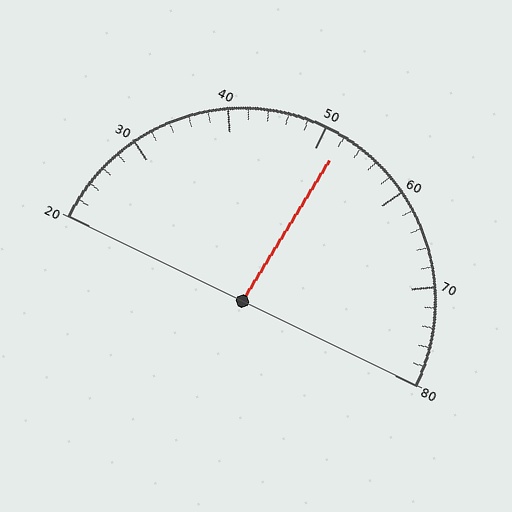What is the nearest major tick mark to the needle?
The nearest major tick mark is 50.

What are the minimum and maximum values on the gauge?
The gauge ranges from 20 to 80.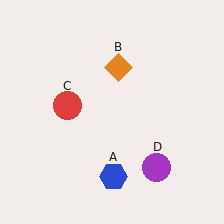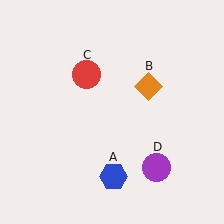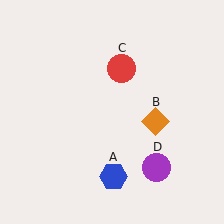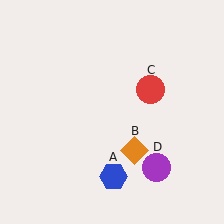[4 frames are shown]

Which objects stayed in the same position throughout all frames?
Blue hexagon (object A) and purple circle (object D) remained stationary.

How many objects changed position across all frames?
2 objects changed position: orange diamond (object B), red circle (object C).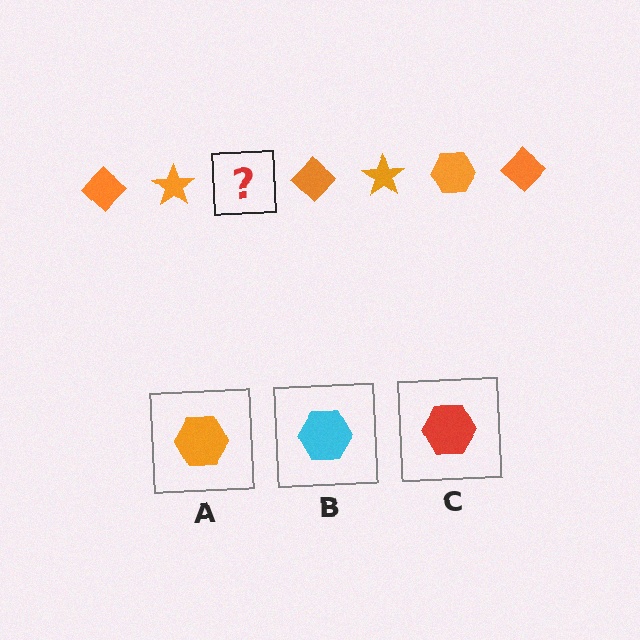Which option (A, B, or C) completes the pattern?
A.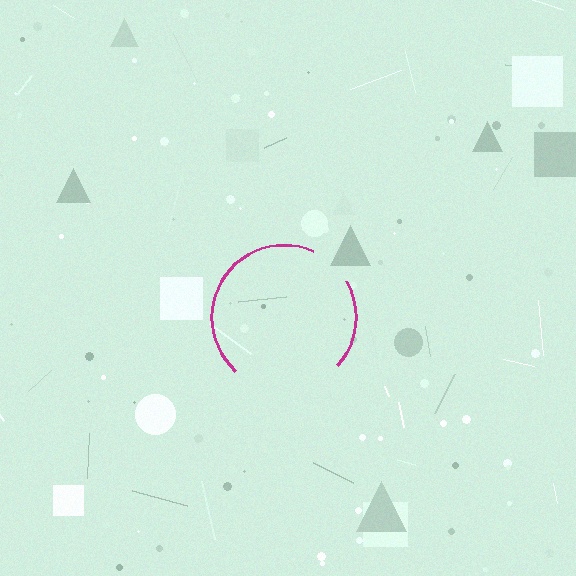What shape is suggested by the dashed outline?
The dashed outline suggests a circle.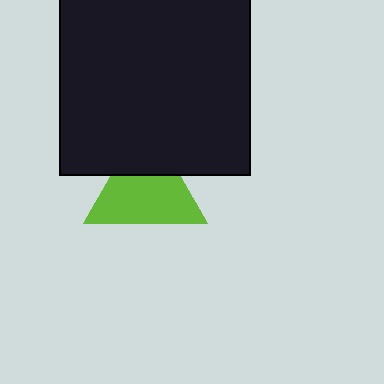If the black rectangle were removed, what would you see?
You would see the complete lime triangle.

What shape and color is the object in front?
The object in front is a black rectangle.